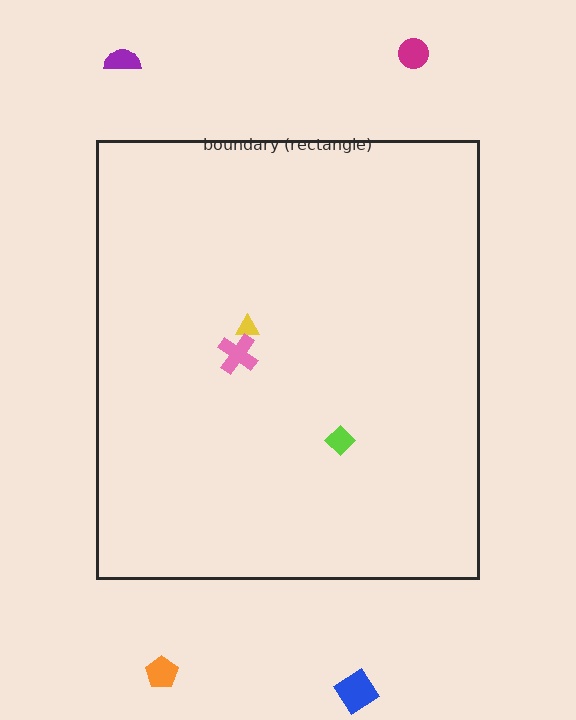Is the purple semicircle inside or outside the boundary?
Outside.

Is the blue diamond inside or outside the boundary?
Outside.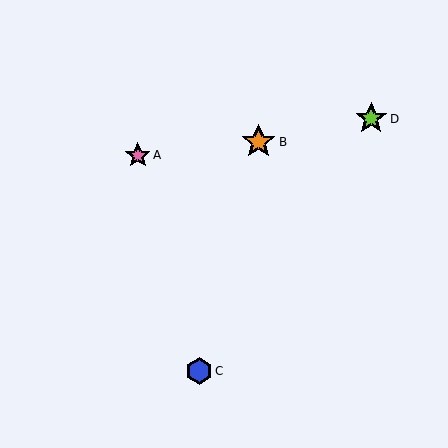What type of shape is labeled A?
Shape A is a pink star.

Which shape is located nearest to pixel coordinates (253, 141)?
The orange star (labeled B) at (258, 142) is nearest to that location.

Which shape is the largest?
The orange star (labeled B) is the largest.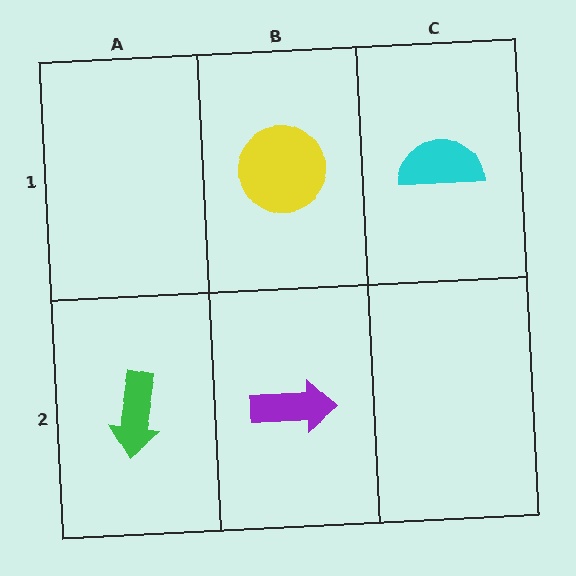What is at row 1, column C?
A cyan semicircle.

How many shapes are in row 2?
2 shapes.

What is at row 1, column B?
A yellow circle.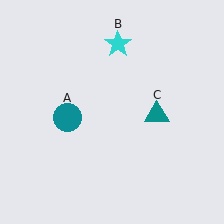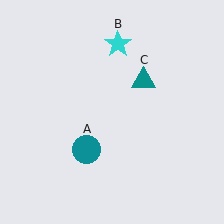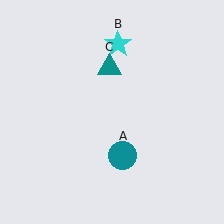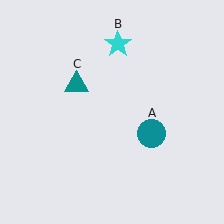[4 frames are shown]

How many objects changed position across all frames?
2 objects changed position: teal circle (object A), teal triangle (object C).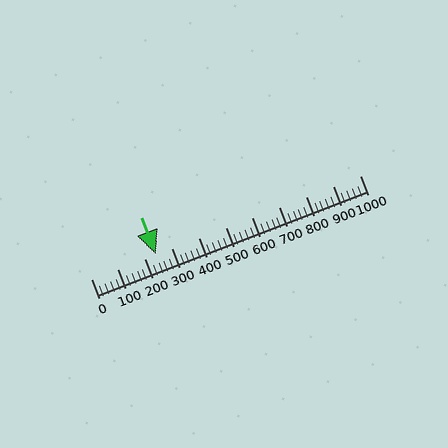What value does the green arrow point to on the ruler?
The green arrow points to approximately 240.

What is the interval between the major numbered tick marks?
The major tick marks are spaced 100 units apart.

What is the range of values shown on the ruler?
The ruler shows values from 0 to 1000.